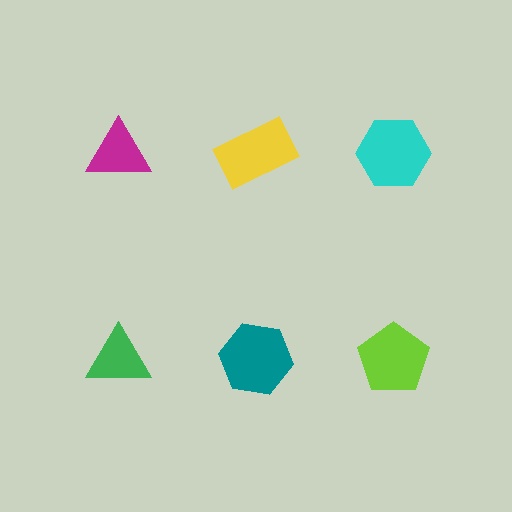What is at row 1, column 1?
A magenta triangle.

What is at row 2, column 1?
A green triangle.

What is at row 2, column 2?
A teal hexagon.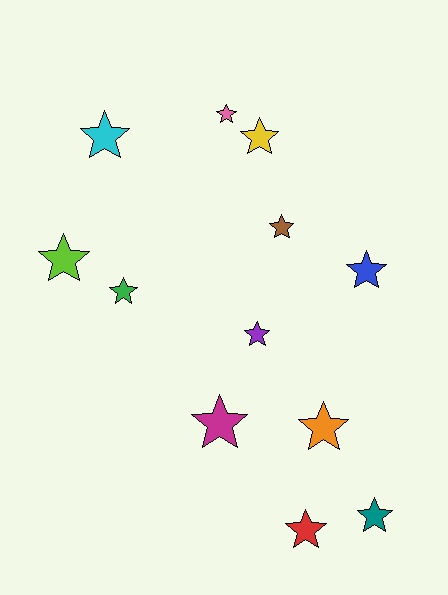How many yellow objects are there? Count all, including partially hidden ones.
There is 1 yellow object.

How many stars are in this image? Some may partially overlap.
There are 12 stars.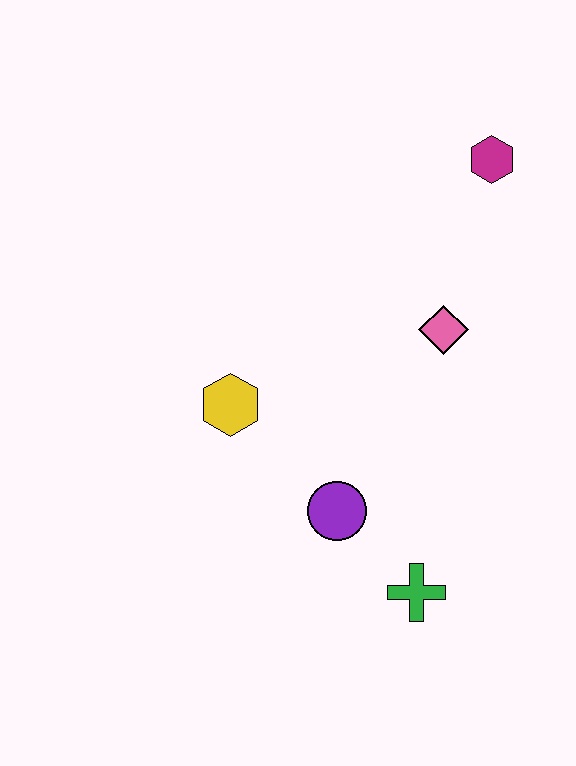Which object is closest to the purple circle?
The green cross is closest to the purple circle.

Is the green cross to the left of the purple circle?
No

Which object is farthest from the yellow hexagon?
The magenta hexagon is farthest from the yellow hexagon.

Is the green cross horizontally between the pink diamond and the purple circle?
Yes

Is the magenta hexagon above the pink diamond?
Yes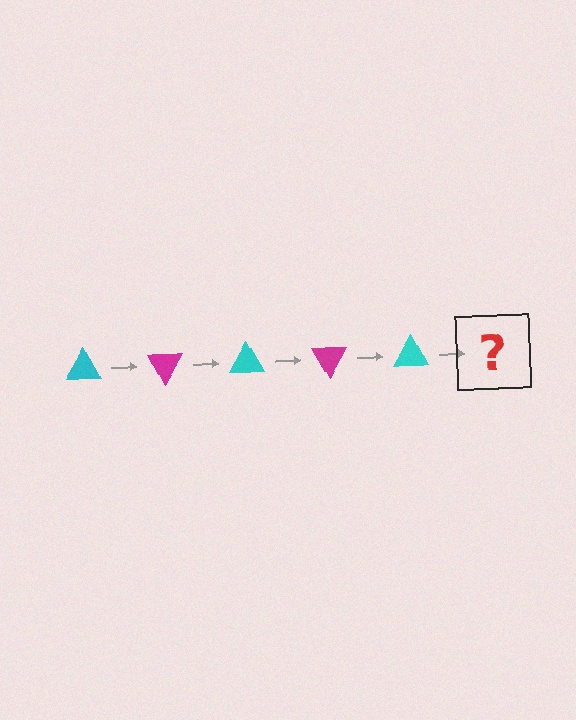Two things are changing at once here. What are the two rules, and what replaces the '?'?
The two rules are that it rotates 60 degrees each step and the color cycles through cyan and magenta. The '?' should be a magenta triangle, rotated 300 degrees from the start.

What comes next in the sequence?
The next element should be a magenta triangle, rotated 300 degrees from the start.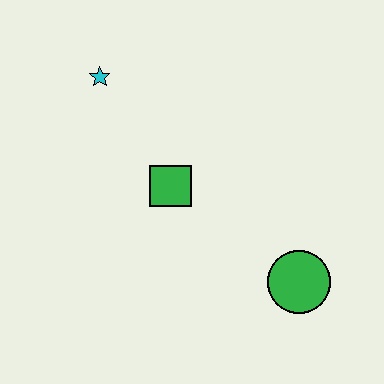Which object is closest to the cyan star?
The green square is closest to the cyan star.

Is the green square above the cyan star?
No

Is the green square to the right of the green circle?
No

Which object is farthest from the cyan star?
The green circle is farthest from the cyan star.